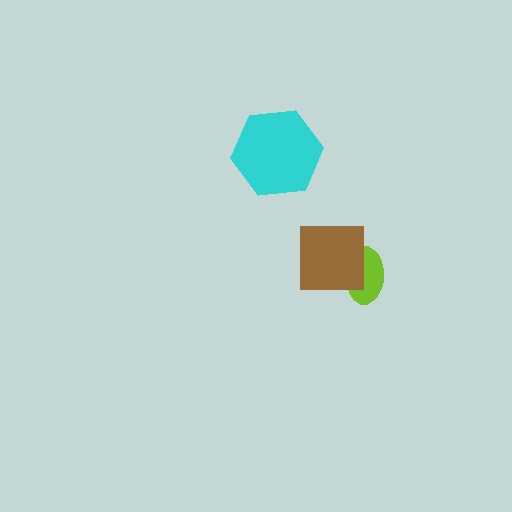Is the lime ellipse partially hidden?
Yes, it is partially covered by another shape.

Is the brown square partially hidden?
No, no other shape covers it.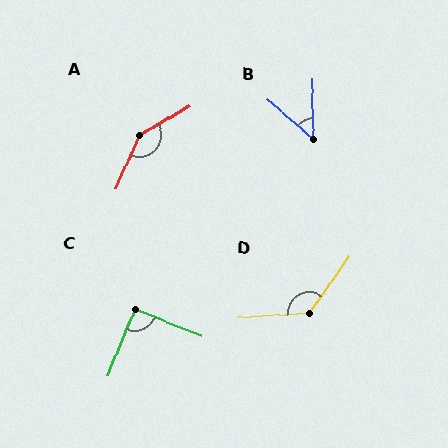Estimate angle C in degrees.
Approximately 90 degrees.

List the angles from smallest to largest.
B (48°), C (90°), D (130°), A (144°).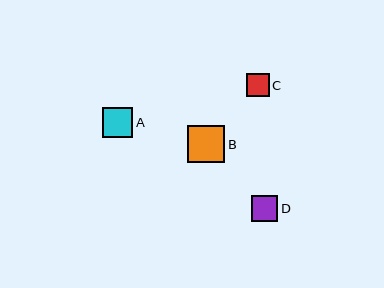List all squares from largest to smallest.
From largest to smallest: B, A, D, C.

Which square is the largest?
Square B is the largest with a size of approximately 37 pixels.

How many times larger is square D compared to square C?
Square D is approximately 1.2 times the size of square C.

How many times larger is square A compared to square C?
Square A is approximately 1.3 times the size of square C.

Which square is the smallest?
Square C is the smallest with a size of approximately 23 pixels.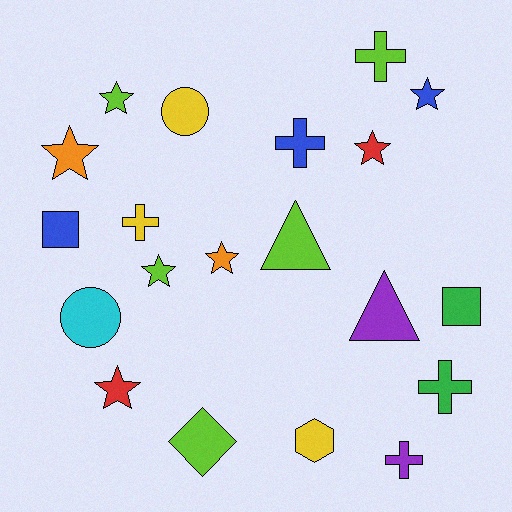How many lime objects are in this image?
There are 5 lime objects.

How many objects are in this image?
There are 20 objects.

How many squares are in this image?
There are 2 squares.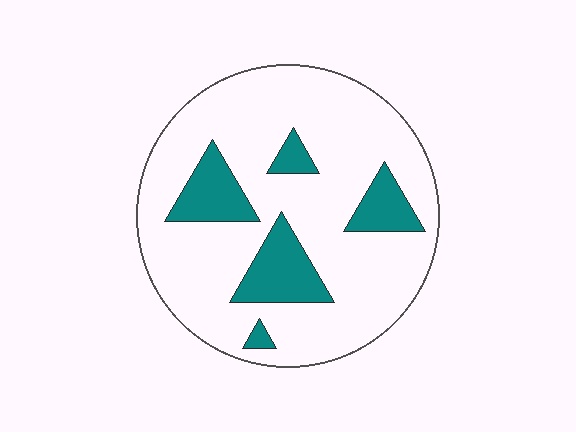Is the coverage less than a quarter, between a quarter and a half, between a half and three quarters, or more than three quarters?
Less than a quarter.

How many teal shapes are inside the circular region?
5.